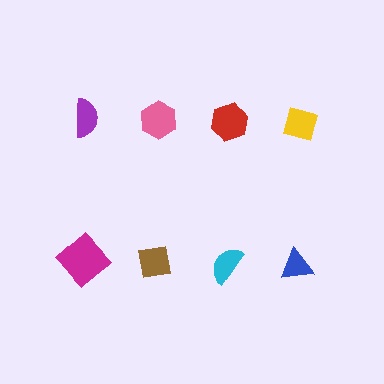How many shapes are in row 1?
4 shapes.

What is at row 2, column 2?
A brown square.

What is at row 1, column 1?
A purple semicircle.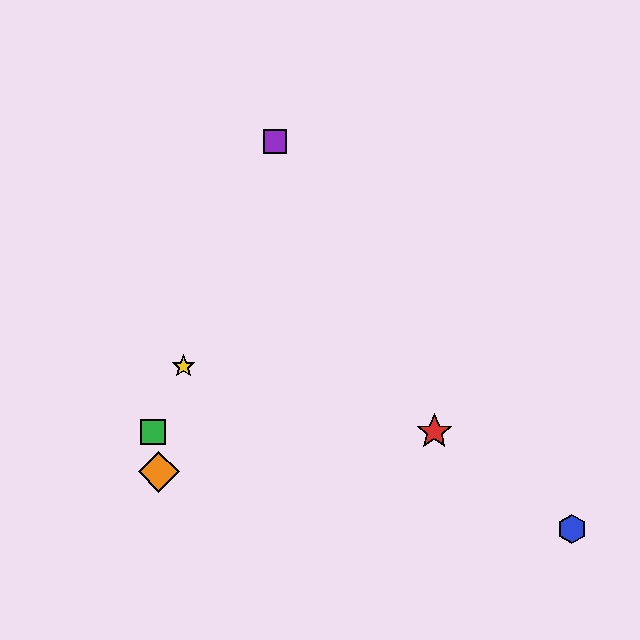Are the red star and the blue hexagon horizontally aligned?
No, the red star is at y≈432 and the blue hexagon is at y≈529.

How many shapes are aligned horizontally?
2 shapes (the red star, the green square) are aligned horizontally.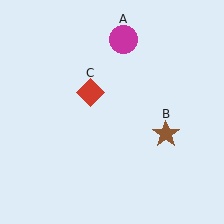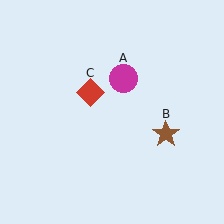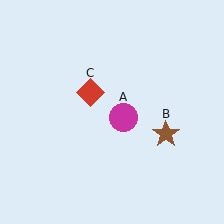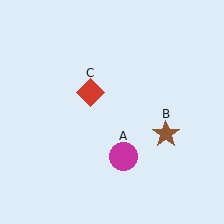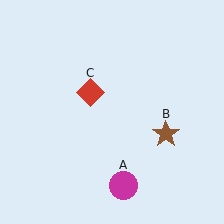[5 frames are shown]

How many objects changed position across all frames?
1 object changed position: magenta circle (object A).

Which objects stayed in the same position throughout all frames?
Brown star (object B) and red diamond (object C) remained stationary.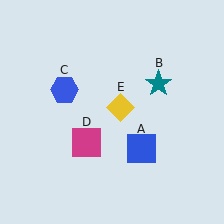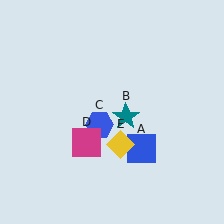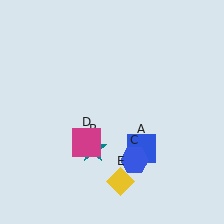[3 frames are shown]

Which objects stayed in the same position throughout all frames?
Blue square (object A) and magenta square (object D) remained stationary.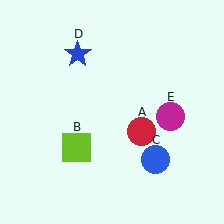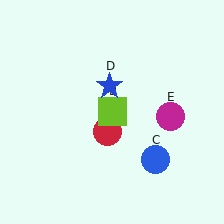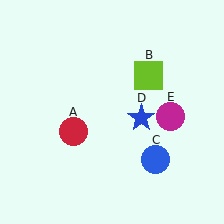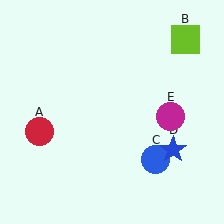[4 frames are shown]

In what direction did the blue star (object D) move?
The blue star (object D) moved down and to the right.